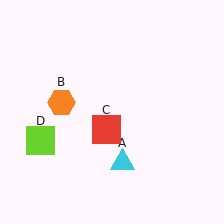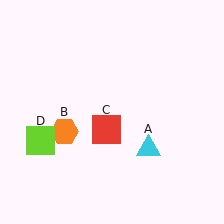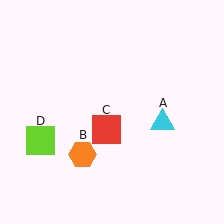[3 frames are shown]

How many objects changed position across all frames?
2 objects changed position: cyan triangle (object A), orange hexagon (object B).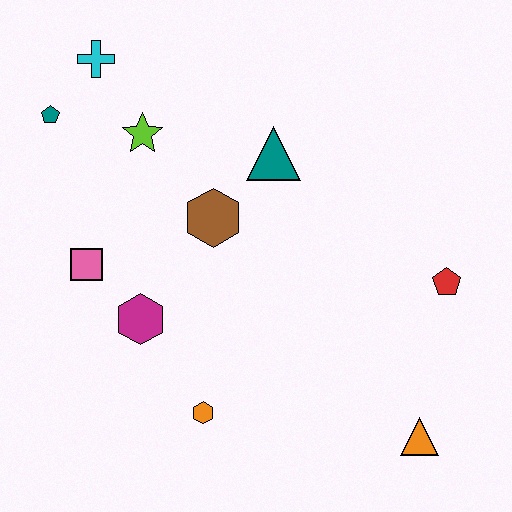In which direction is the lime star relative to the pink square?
The lime star is above the pink square.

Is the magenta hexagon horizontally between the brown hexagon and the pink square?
Yes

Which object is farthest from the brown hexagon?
The orange triangle is farthest from the brown hexagon.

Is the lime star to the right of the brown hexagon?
No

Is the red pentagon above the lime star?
No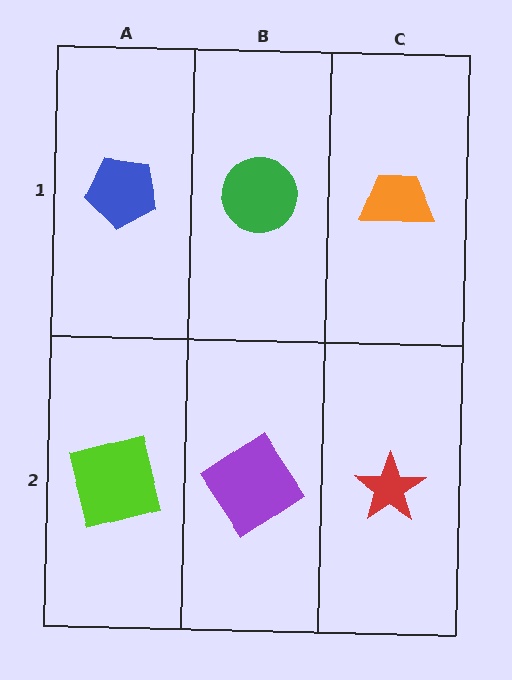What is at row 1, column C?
An orange trapezoid.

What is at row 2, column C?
A red star.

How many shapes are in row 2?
3 shapes.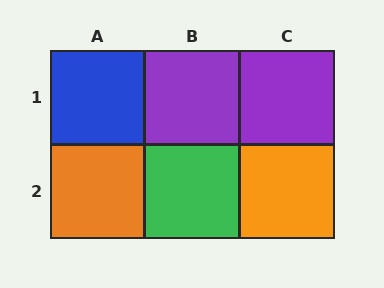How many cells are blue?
1 cell is blue.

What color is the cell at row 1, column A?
Blue.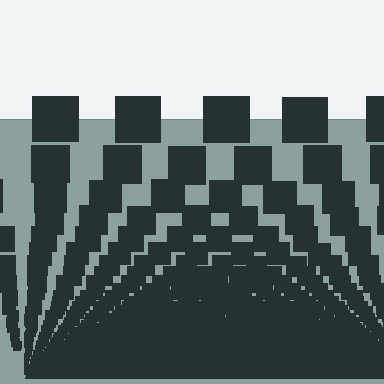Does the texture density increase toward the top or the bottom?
Density increases toward the bottom.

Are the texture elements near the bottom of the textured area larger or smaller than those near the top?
Smaller. The gradient is inverted — elements near the bottom are smaller and denser.